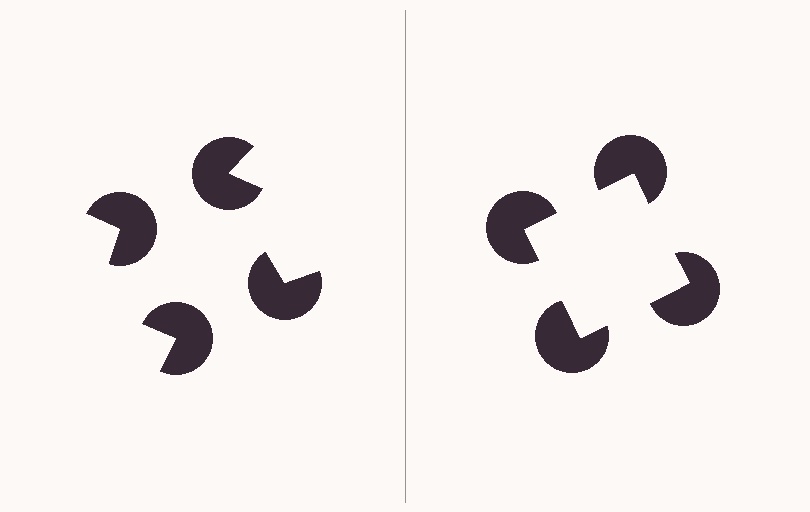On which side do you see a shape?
An illusory square appears on the right side. On the left side the wedge cuts are rotated, so no coherent shape forms.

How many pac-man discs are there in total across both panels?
8 — 4 on each side.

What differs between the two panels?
The pac-man discs are positioned identically on both sides; only the wedge orientations differ. On the right they align to a square; on the left they are misaligned.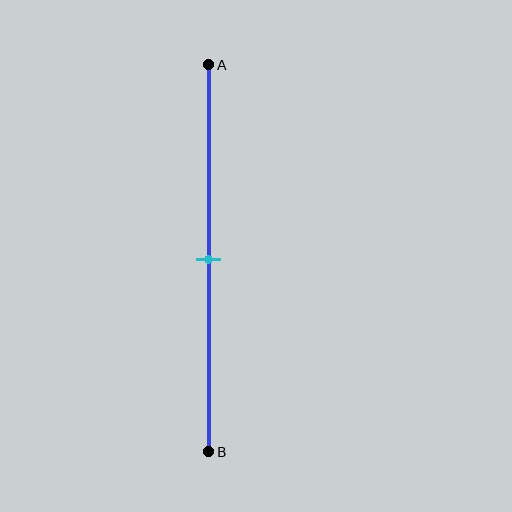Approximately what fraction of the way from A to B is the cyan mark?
The cyan mark is approximately 50% of the way from A to B.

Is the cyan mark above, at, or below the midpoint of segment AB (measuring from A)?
The cyan mark is approximately at the midpoint of segment AB.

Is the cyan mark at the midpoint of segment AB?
Yes, the mark is approximately at the midpoint.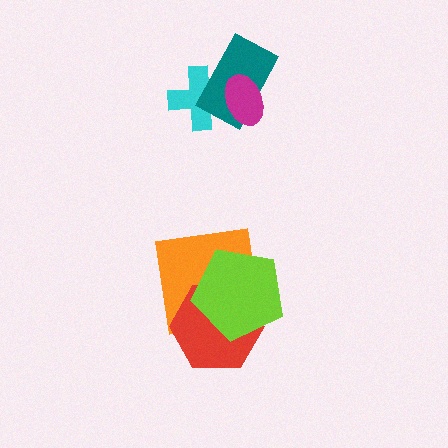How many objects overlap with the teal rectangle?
2 objects overlap with the teal rectangle.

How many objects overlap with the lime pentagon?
2 objects overlap with the lime pentagon.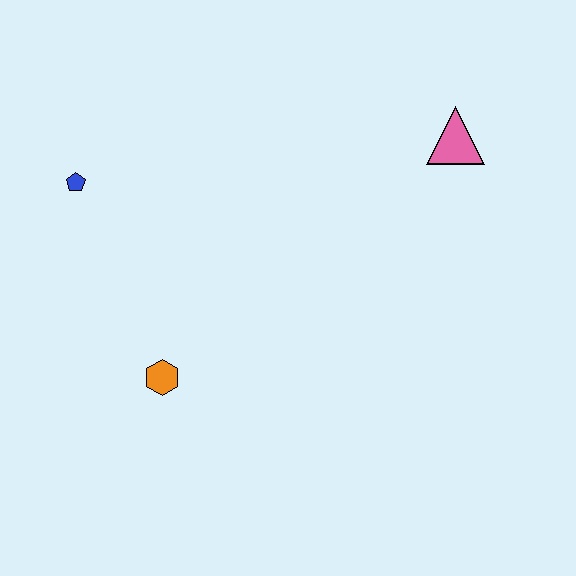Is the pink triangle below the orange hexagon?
No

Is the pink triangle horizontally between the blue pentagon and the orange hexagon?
No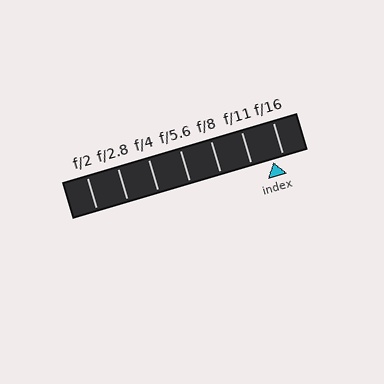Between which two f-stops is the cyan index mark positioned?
The index mark is between f/11 and f/16.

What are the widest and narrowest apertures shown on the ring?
The widest aperture shown is f/2 and the narrowest is f/16.